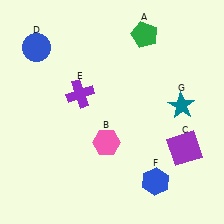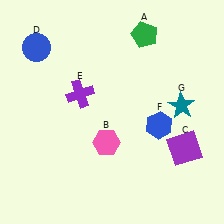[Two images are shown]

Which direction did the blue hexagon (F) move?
The blue hexagon (F) moved up.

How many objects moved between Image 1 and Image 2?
1 object moved between the two images.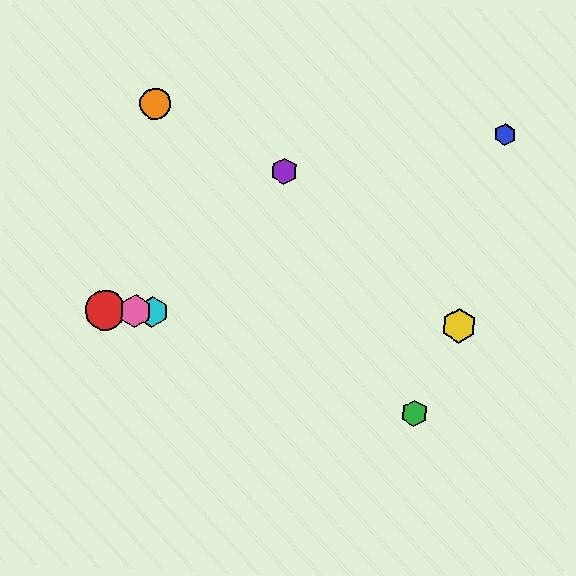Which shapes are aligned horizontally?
The red circle, the yellow hexagon, the cyan hexagon, the pink hexagon are aligned horizontally.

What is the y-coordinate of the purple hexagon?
The purple hexagon is at y≈171.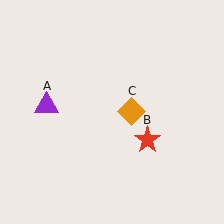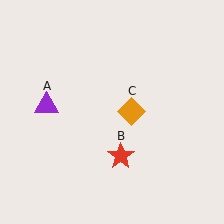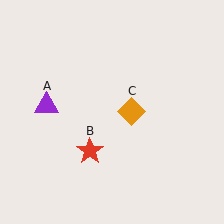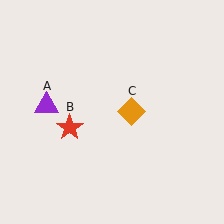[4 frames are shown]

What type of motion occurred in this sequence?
The red star (object B) rotated clockwise around the center of the scene.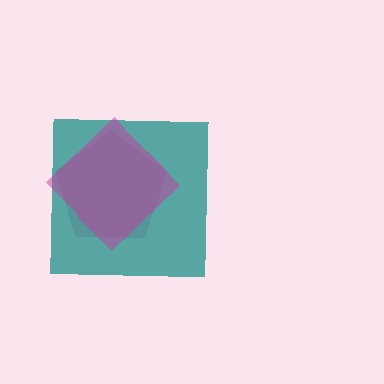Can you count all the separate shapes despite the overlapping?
Yes, there are 3 separate shapes.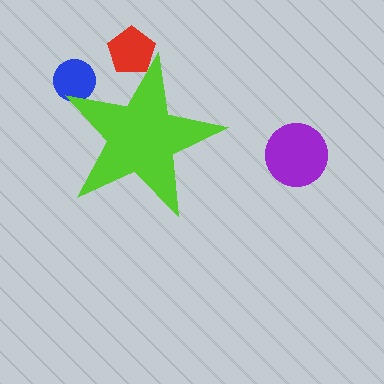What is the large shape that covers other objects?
A lime star.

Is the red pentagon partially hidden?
Yes, the red pentagon is partially hidden behind the lime star.